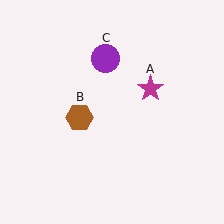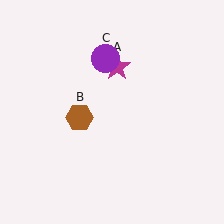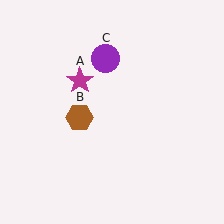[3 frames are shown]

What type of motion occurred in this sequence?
The magenta star (object A) rotated counterclockwise around the center of the scene.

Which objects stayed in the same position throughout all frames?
Brown hexagon (object B) and purple circle (object C) remained stationary.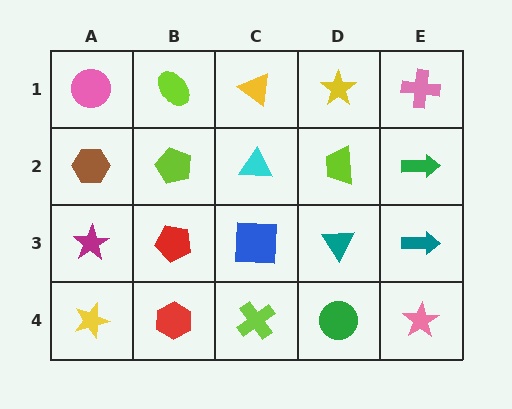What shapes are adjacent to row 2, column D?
A yellow star (row 1, column D), a teal triangle (row 3, column D), a cyan triangle (row 2, column C), a green arrow (row 2, column E).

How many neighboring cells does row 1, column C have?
3.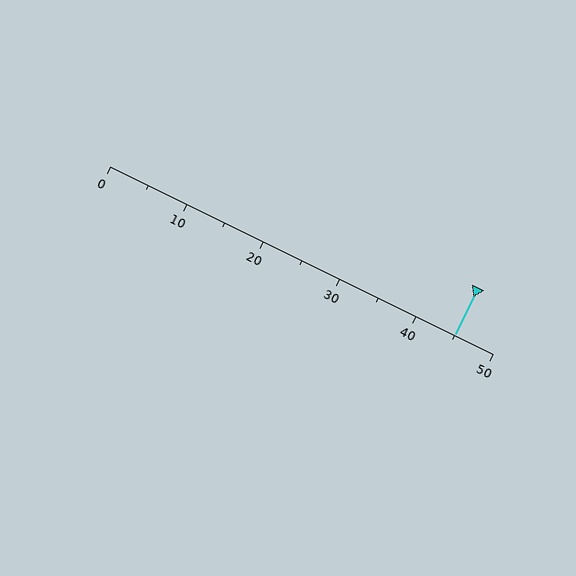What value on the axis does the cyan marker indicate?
The marker indicates approximately 45.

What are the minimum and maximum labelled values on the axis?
The axis runs from 0 to 50.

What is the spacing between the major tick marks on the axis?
The major ticks are spaced 10 apart.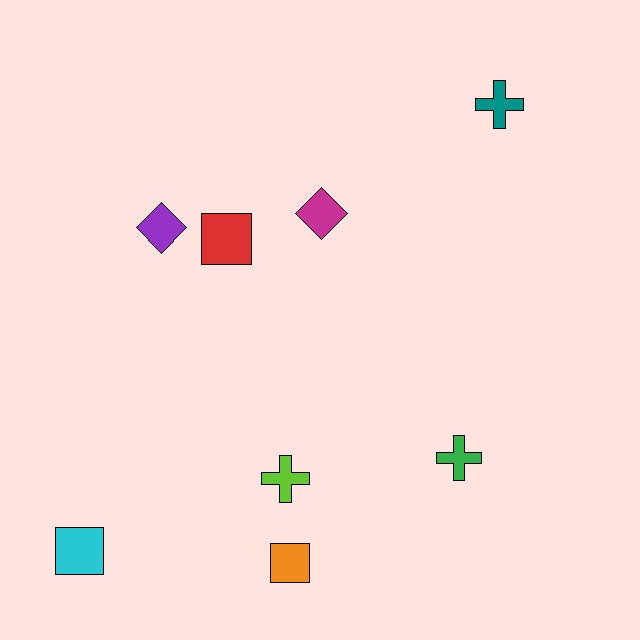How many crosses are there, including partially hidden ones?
There are 3 crosses.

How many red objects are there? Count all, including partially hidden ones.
There is 1 red object.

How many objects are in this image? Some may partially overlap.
There are 8 objects.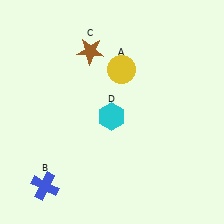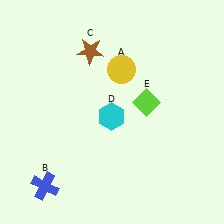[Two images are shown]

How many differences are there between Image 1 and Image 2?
There is 1 difference between the two images.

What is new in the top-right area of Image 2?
A lime diamond (E) was added in the top-right area of Image 2.